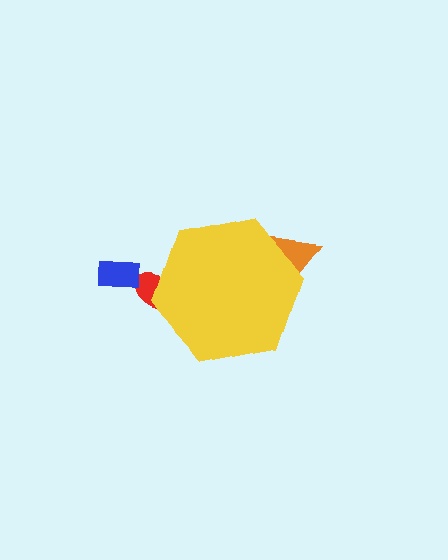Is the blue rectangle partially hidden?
No, the blue rectangle is fully visible.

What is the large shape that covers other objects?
A yellow hexagon.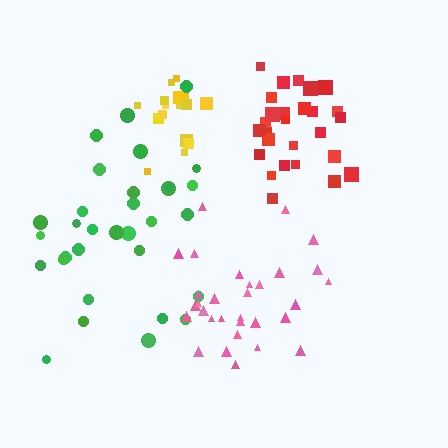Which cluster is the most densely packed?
Red.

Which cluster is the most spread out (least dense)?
Green.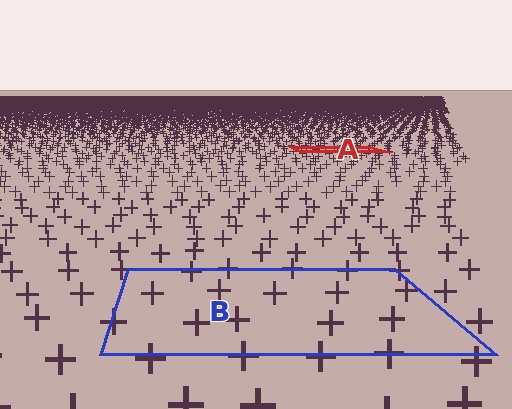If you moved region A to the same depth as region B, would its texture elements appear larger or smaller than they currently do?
They would appear larger. At a closer depth, the same texture elements are projected at a bigger on-screen size.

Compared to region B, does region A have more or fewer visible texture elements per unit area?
Region A has more texture elements per unit area — they are packed more densely because it is farther away.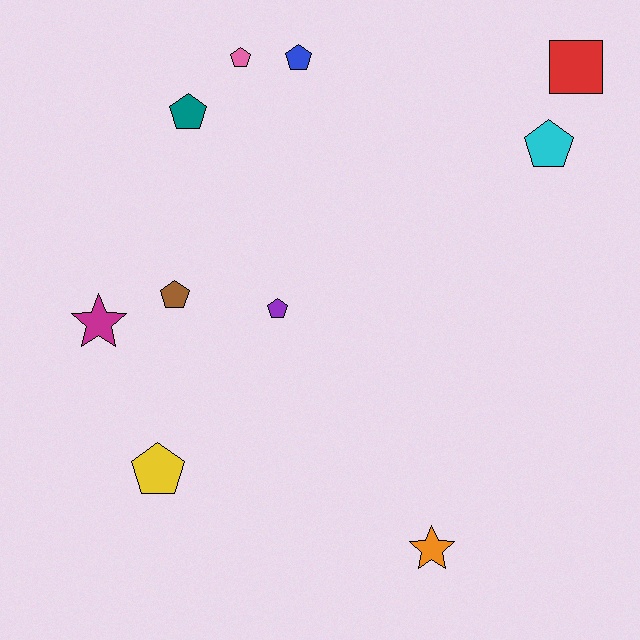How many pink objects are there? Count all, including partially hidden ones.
There is 1 pink object.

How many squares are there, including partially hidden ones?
There is 1 square.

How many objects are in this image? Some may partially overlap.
There are 10 objects.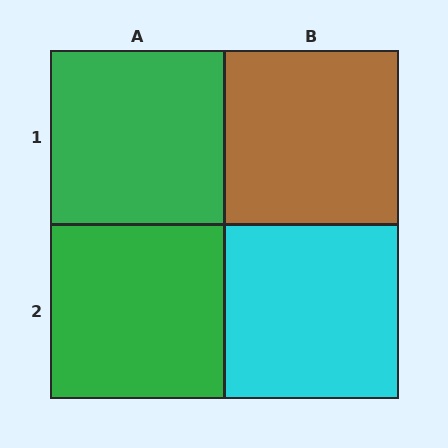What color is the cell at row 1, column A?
Green.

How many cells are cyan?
1 cell is cyan.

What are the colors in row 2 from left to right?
Green, cyan.